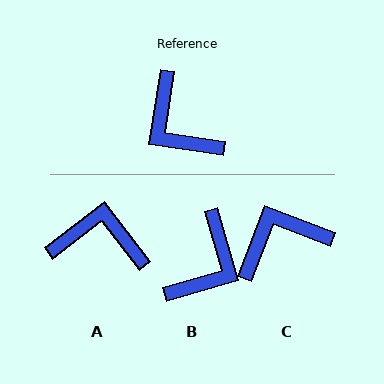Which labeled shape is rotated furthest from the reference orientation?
A, about 134 degrees away.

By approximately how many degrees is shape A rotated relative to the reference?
Approximately 134 degrees clockwise.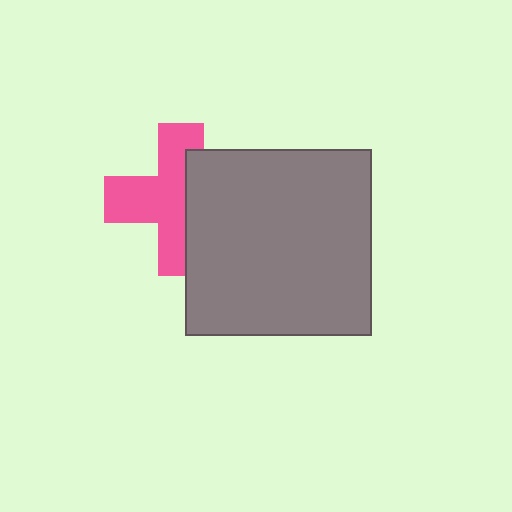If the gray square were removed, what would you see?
You would see the complete pink cross.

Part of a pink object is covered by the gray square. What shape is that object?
It is a cross.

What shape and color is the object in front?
The object in front is a gray square.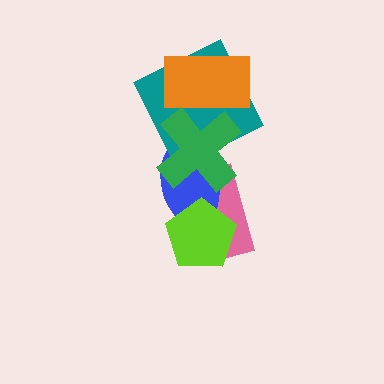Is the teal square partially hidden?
Yes, it is partially covered by another shape.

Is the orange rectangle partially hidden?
Yes, it is partially covered by another shape.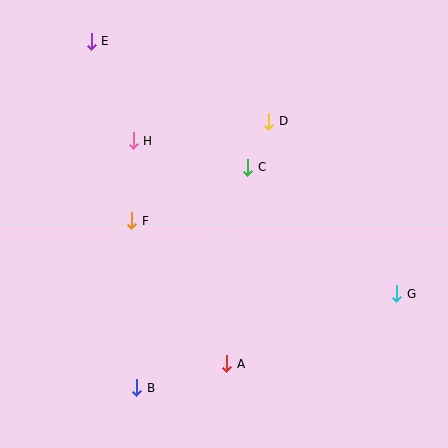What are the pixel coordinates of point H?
Point H is at (133, 141).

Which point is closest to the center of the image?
Point C at (248, 167) is closest to the center.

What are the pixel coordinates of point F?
Point F is at (132, 221).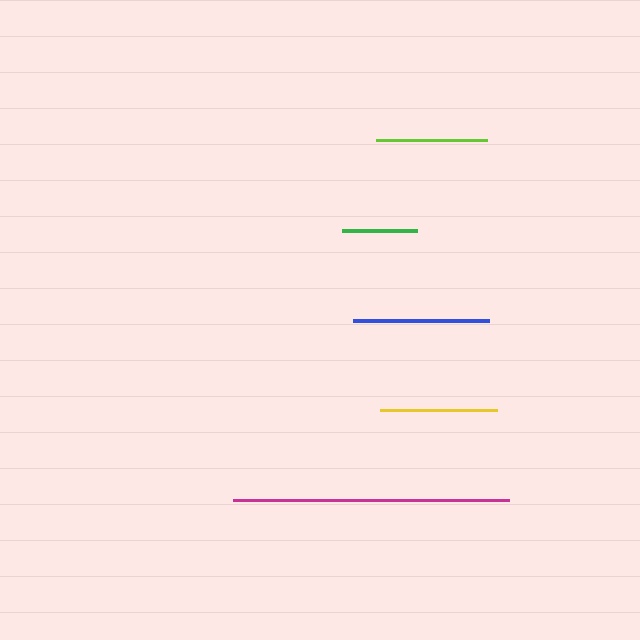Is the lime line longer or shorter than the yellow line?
The yellow line is longer than the lime line.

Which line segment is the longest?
The magenta line is the longest at approximately 276 pixels.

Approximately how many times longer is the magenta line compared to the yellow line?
The magenta line is approximately 2.4 times the length of the yellow line.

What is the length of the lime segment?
The lime segment is approximately 111 pixels long.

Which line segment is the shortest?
The green line is the shortest at approximately 76 pixels.